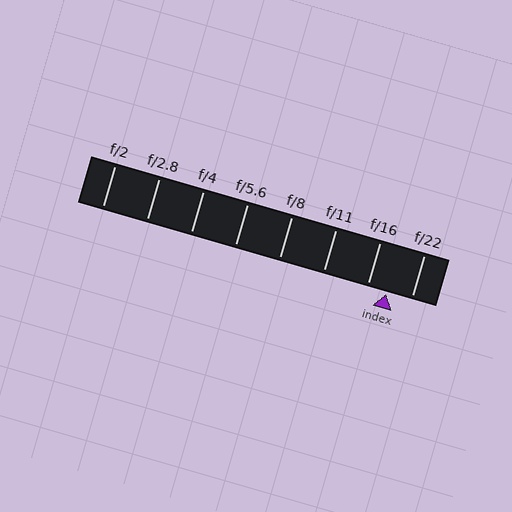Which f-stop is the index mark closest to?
The index mark is closest to f/16.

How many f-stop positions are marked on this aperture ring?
There are 8 f-stop positions marked.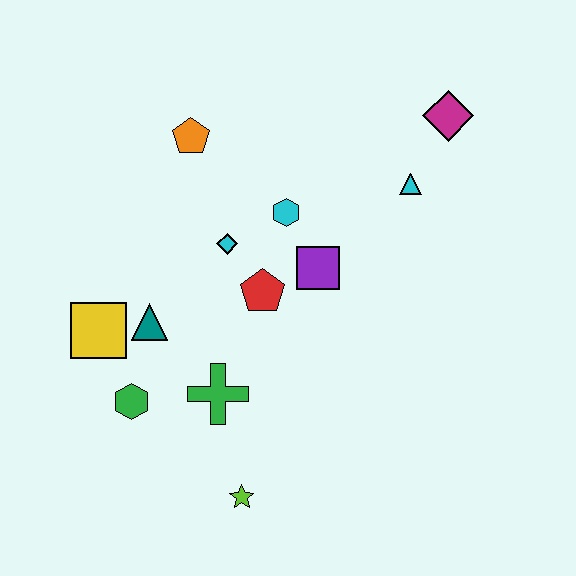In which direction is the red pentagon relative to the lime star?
The red pentagon is above the lime star.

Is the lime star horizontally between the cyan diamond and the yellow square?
No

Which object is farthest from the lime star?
The magenta diamond is farthest from the lime star.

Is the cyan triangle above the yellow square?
Yes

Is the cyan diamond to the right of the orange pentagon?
Yes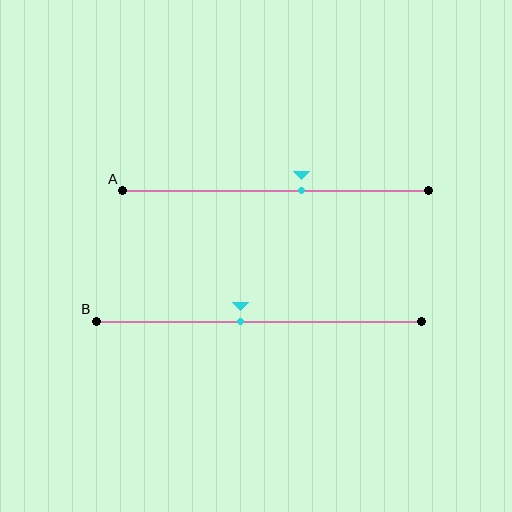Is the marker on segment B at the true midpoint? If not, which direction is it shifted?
No, the marker on segment B is shifted to the left by about 6% of the segment length.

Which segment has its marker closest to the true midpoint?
Segment B has its marker closest to the true midpoint.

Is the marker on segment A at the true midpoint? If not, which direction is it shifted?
No, the marker on segment A is shifted to the right by about 8% of the segment length.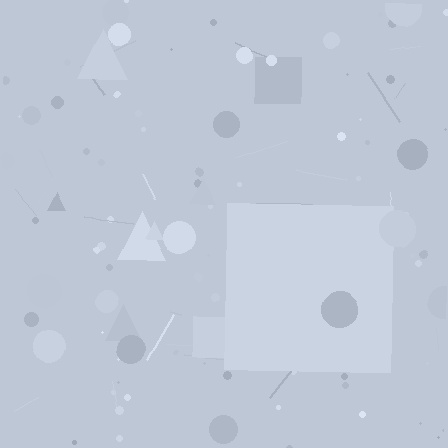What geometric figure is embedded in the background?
A square is embedded in the background.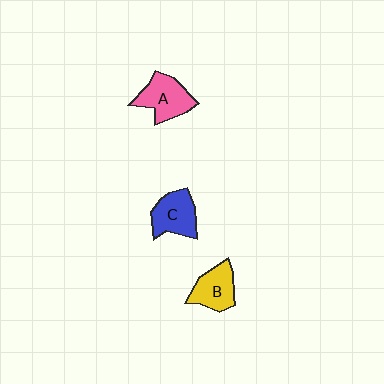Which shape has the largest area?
Shape A (pink).